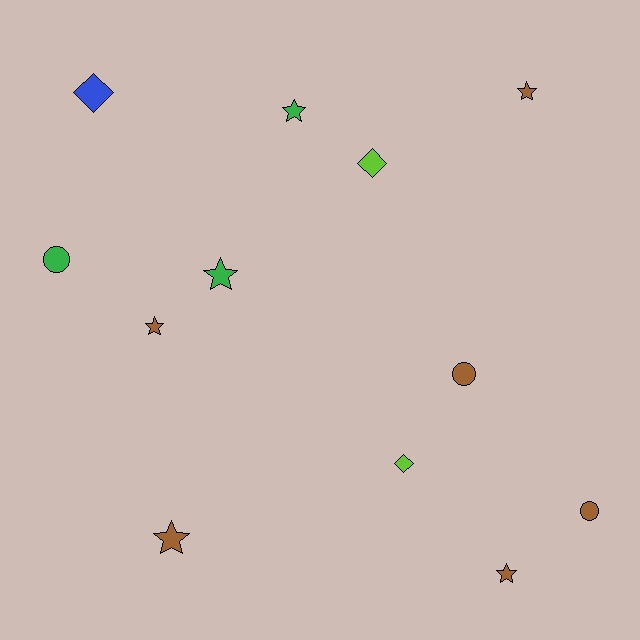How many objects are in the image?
There are 12 objects.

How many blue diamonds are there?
There is 1 blue diamond.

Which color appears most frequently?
Brown, with 6 objects.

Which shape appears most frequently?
Star, with 6 objects.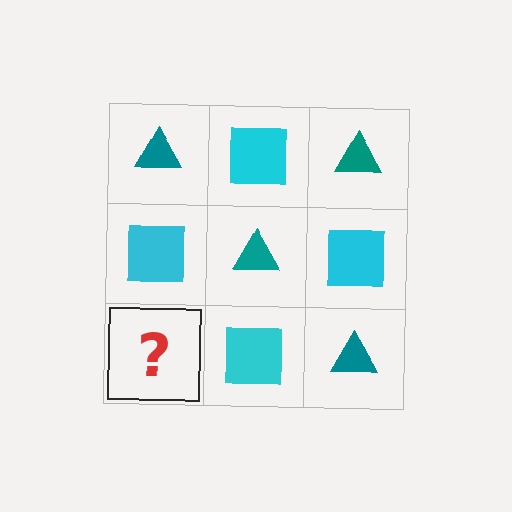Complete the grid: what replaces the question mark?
The question mark should be replaced with a teal triangle.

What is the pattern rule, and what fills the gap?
The rule is that it alternates teal triangle and cyan square in a checkerboard pattern. The gap should be filled with a teal triangle.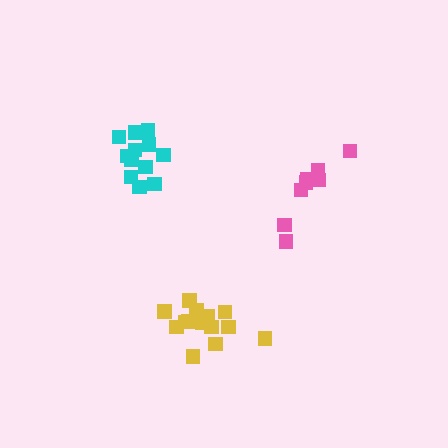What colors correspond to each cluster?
The clusters are colored: cyan, pink, yellow.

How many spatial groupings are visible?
There are 3 spatial groupings.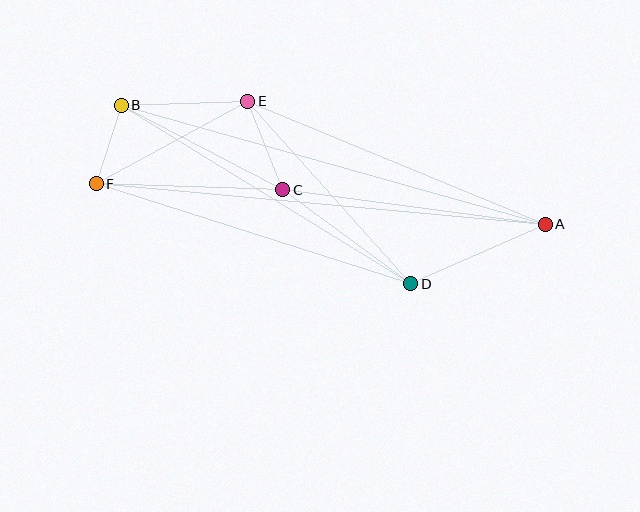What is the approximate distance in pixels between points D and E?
The distance between D and E is approximately 245 pixels.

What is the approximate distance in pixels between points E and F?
The distance between E and F is approximately 173 pixels.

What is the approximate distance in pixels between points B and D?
The distance between B and D is approximately 340 pixels.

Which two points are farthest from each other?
Points A and F are farthest from each other.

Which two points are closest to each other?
Points B and F are closest to each other.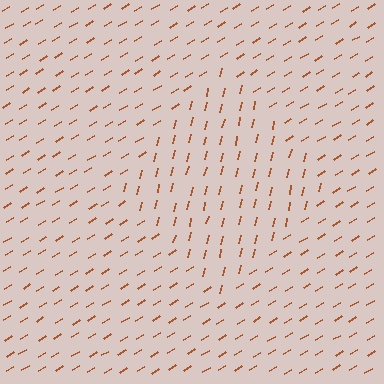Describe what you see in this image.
The image is filled with small brown line segments. A diamond region in the image has lines oriented differently from the surrounding lines, creating a visible texture boundary.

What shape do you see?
I see a diamond.